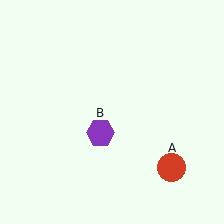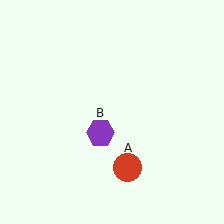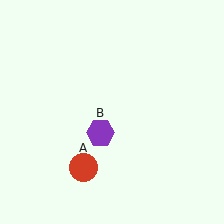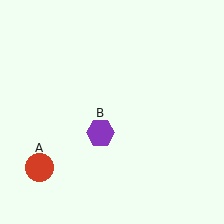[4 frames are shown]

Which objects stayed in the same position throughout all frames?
Purple hexagon (object B) remained stationary.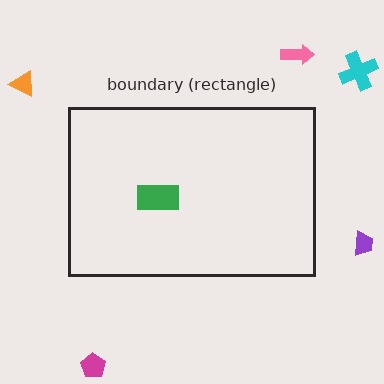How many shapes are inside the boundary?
1 inside, 5 outside.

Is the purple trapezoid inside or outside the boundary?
Outside.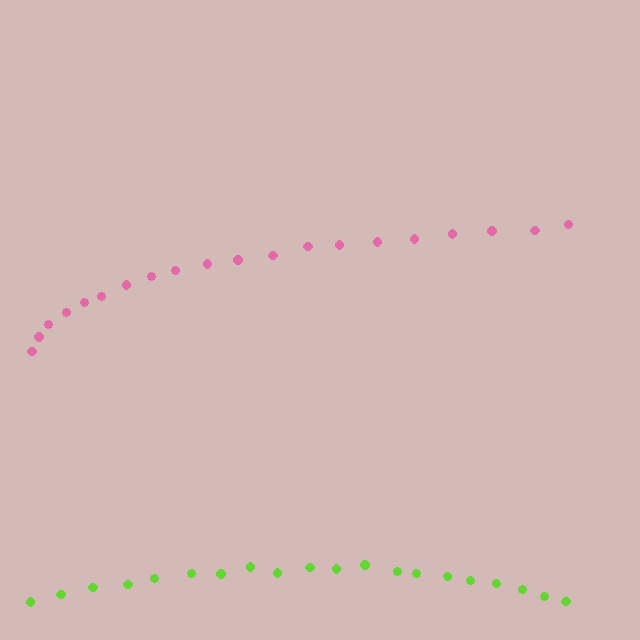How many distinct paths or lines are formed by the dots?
There are 2 distinct paths.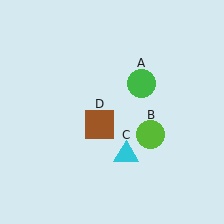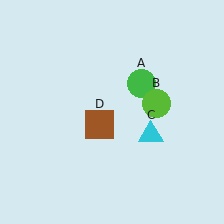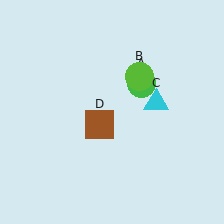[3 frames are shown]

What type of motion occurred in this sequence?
The lime circle (object B), cyan triangle (object C) rotated counterclockwise around the center of the scene.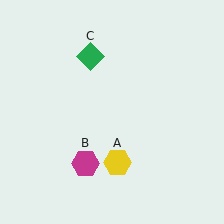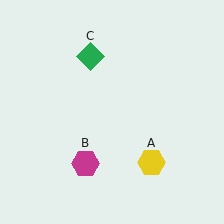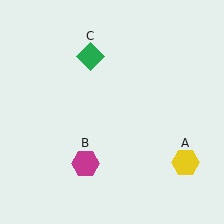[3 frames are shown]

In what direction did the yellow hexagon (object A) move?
The yellow hexagon (object A) moved right.